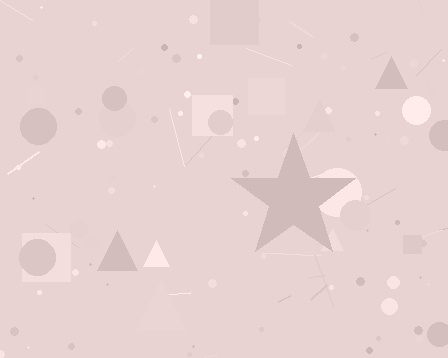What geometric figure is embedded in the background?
A star is embedded in the background.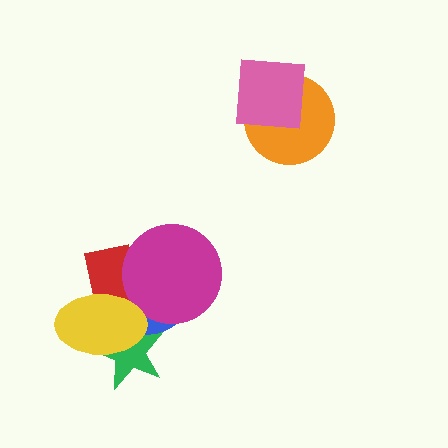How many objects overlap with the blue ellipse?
4 objects overlap with the blue ellipse.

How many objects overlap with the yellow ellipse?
3 objects overlap with the yellow ellipse.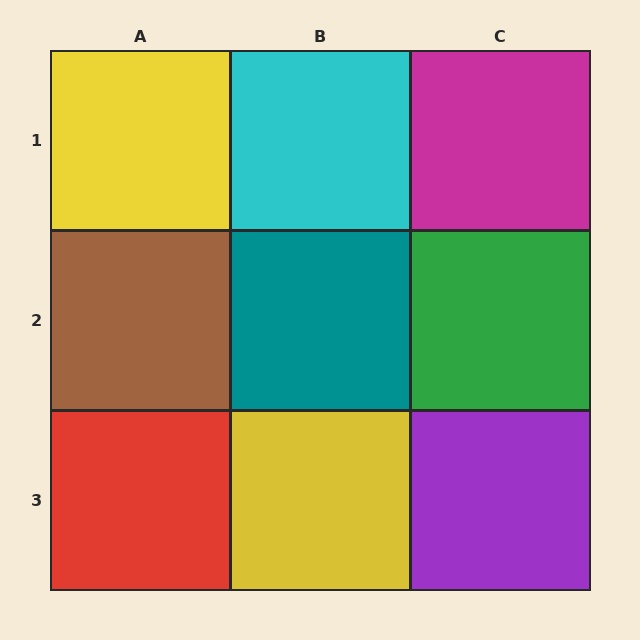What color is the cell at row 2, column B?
Teal.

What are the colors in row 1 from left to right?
Yellow, cyan, magenta.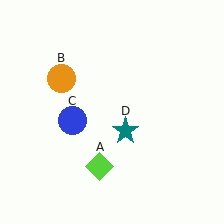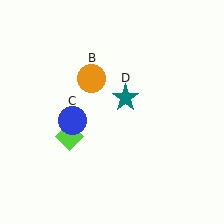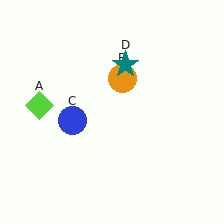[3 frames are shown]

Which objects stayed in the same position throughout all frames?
Blue circle (object C) remained stationary.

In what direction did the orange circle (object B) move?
The orange circle (object B) moved right.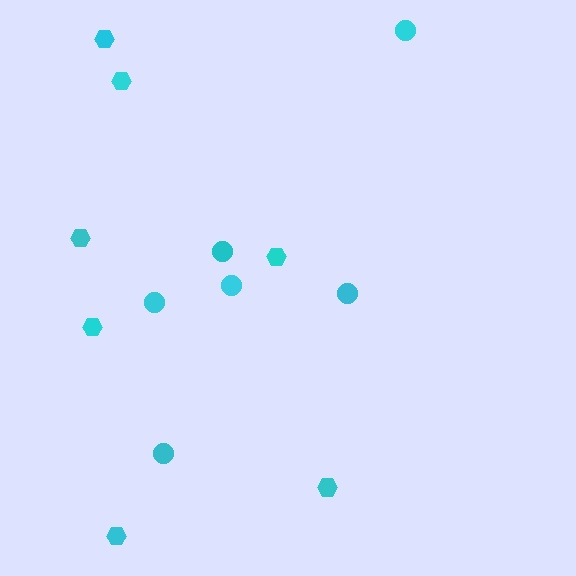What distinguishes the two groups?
There are 2 groups: one group of hexagons (7) and one group of circles (6).